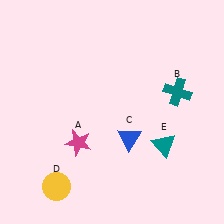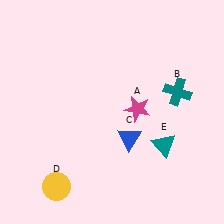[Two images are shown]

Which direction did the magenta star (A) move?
The magenta star (A) moved right.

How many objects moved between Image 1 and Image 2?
1 object moved between the two images.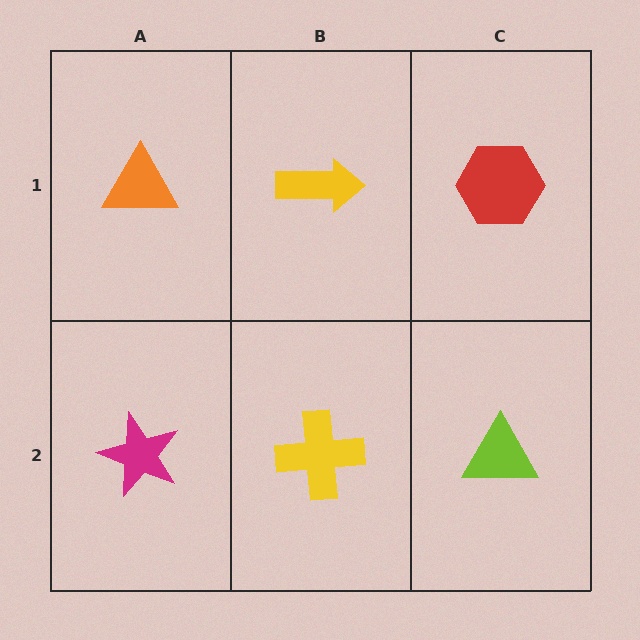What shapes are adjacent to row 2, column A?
An orange triangle (row 1, column A), a yellow cross (row 2, column B).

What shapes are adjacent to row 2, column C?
A red hexagon (row 1, column C), a yellow cross (row 2, column B).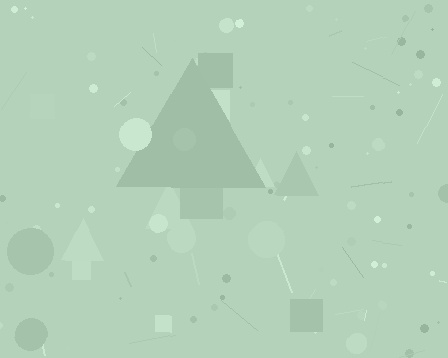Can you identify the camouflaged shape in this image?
The camouflaged shape is a triangle.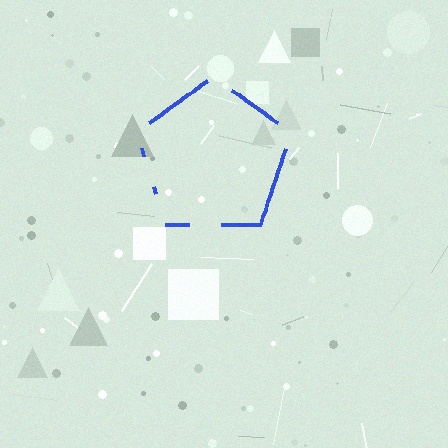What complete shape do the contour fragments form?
The contour fragments form a pentagon.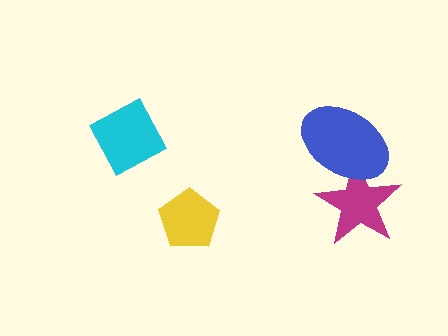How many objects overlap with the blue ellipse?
1 object overlaps with the blue ellipse.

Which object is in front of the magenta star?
The blue ellipse is in front of the magenta star.